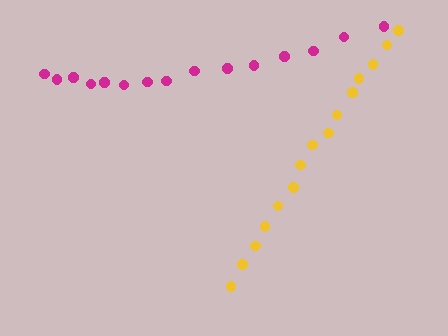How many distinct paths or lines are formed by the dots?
There are 2 distinct paths.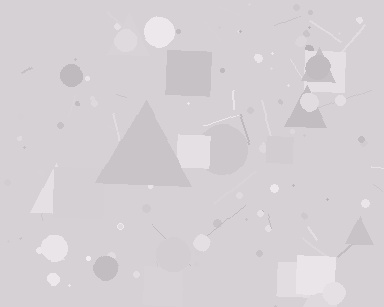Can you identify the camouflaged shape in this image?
The camouflaged shape is a triangle.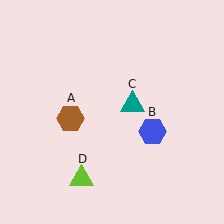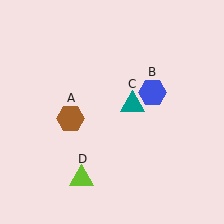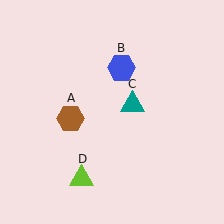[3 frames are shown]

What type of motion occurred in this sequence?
The blue hexagon (object B) rotated counterclockwise around the center of the scene.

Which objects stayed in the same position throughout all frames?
Brown hexagon (object A) and teal triangle (object C) and lime triangle (object D) remained stationary.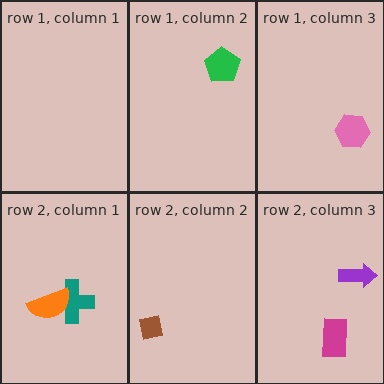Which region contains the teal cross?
The row 2, column 1 region.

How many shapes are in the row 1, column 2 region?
1.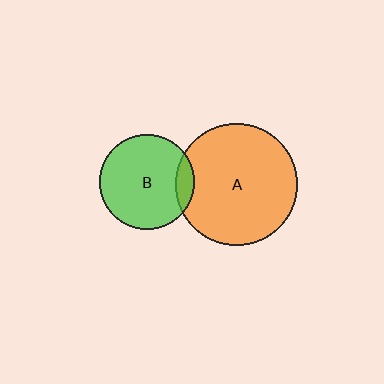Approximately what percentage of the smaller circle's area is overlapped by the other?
Approximately 10%.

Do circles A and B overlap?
Yes.